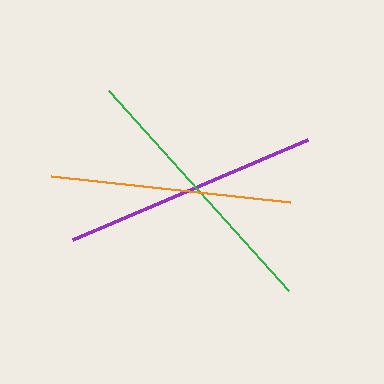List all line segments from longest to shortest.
From longest to shortest: green, purple, orange.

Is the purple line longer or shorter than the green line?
The green line is longer than the purple line.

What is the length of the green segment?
The green segment is approximately 269 pixels long.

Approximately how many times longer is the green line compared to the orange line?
The green line is approximately 1.1 times the length of the orange line.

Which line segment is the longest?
The green line is the longest at approximately 269 pixels.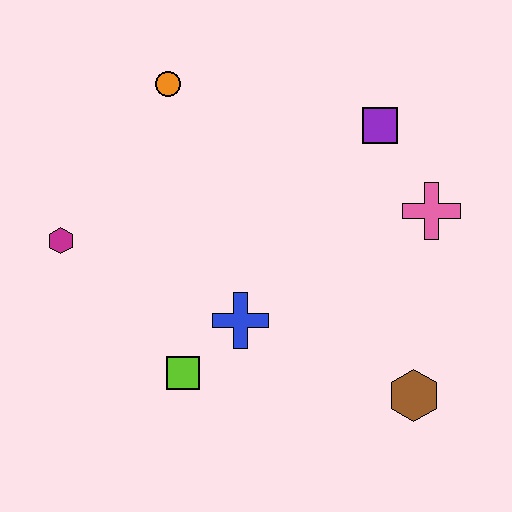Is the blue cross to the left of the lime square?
No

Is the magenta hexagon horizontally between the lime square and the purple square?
No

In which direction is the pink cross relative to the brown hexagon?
The pink cross is above the brown hexagon.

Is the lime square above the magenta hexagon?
No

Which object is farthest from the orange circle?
The brown hexagon is farthest from the orange circle.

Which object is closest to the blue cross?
The lime square is closest to the blue cross.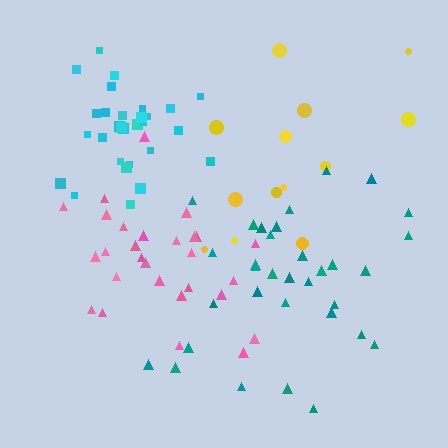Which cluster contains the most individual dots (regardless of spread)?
Teal (33).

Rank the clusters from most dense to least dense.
cyan, pink, teal, yellow.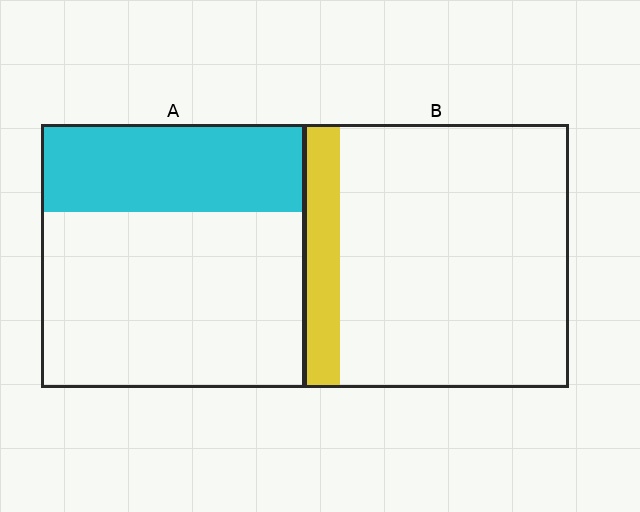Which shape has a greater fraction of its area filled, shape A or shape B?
Shape A.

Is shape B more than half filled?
No.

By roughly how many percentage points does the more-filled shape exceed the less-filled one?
By roughly 20 percentage points (A over B).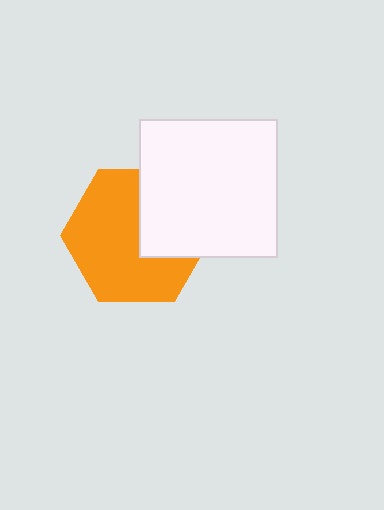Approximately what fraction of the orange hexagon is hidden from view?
Roughly 33% of the orange hexagon is hidden behind the white square.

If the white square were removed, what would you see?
You would see the complete orange hexagon.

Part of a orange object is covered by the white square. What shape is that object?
It is a hexagon.